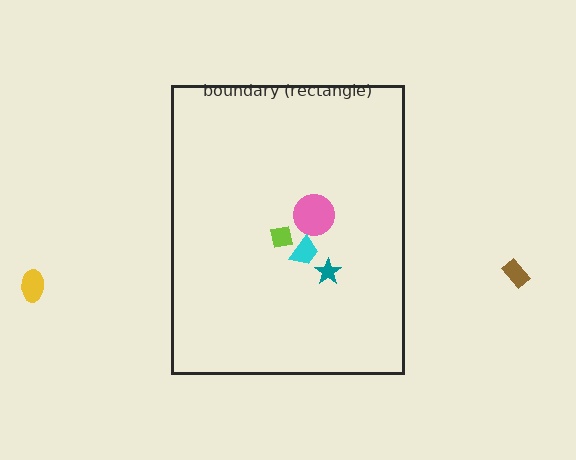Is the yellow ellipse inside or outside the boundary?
Outside.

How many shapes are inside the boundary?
4 inside, 2 outside.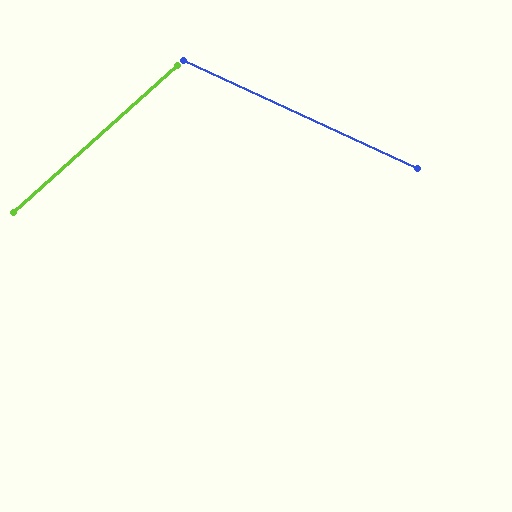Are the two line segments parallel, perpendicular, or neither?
Neither parallel nor perpendicular — they differ by about 67°.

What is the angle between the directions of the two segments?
Approximately 67 degrees.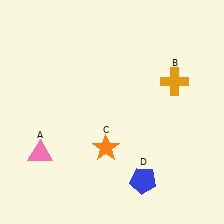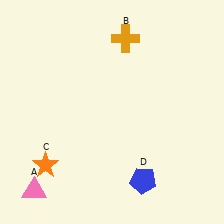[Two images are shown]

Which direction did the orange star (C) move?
The orange star (C) moved left.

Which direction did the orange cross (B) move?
The orange cross (B) moved left.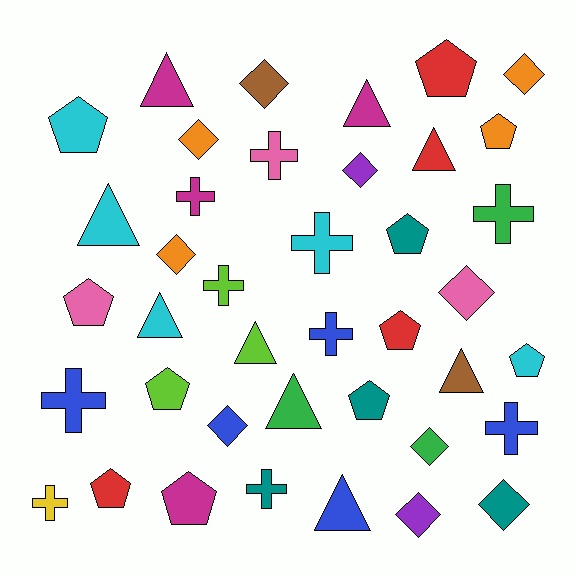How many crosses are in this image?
There are 10 crosses.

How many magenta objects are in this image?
There are 4 magenta objects.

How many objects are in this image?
There are 40 objects.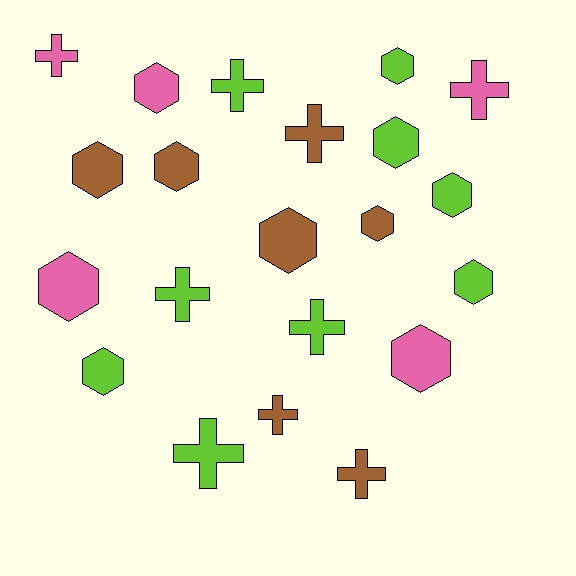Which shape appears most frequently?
Hexagon, with 12 objects.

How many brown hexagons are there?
There are 4 brown hexagons.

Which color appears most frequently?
Lime, with 9 objects.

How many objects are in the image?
There are 21 objects.